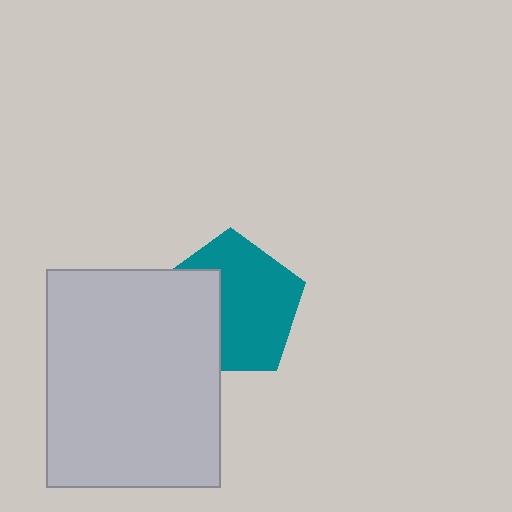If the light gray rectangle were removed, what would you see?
You would see the complete teal pentagon.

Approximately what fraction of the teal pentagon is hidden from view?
Roughly 36% of the teal pentagon is hidden behind the light gray rectangle.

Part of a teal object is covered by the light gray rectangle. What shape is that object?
It is a pentagon.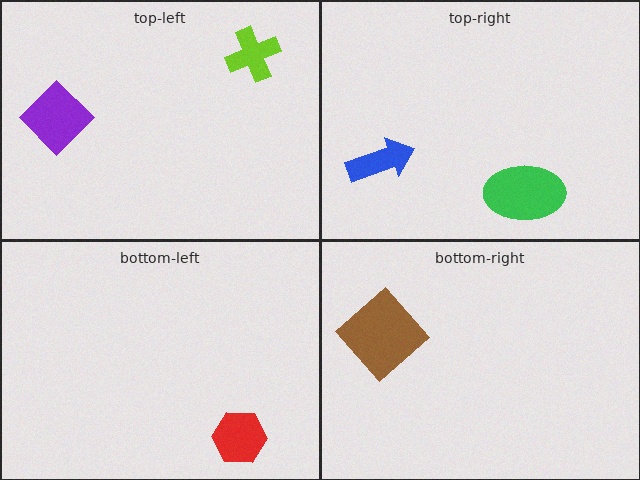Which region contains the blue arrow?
The top-right region.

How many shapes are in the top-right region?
2.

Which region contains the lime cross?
The top-left region.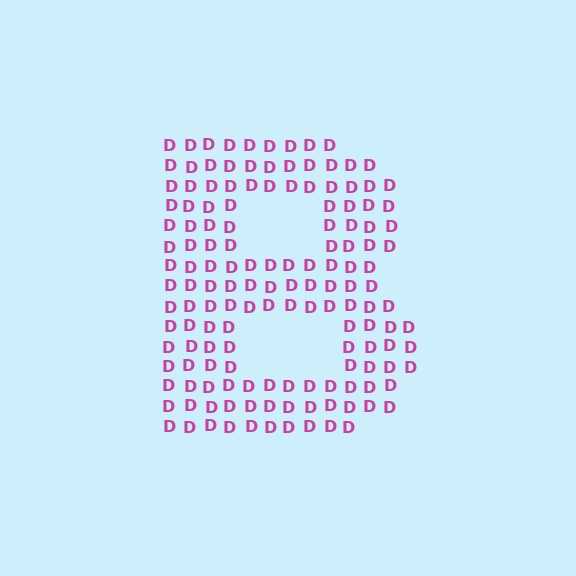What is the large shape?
The large shape is the letter B.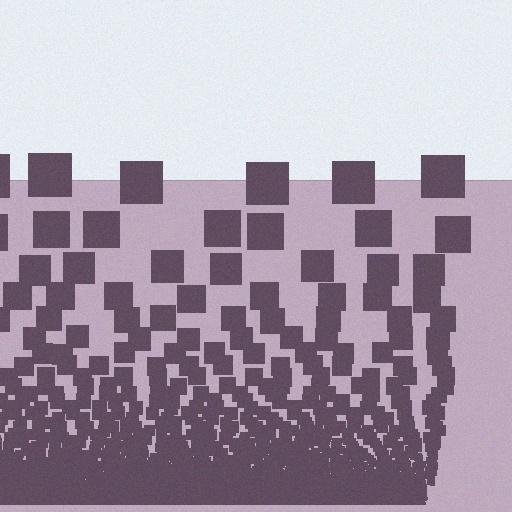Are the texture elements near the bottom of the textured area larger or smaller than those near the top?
Smaller. The gradient is inverted — elements near the bottom are smaller and denser.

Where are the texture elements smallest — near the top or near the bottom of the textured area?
Near the bottom.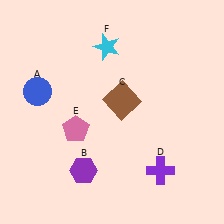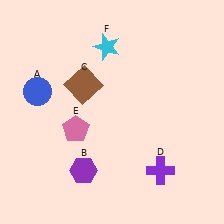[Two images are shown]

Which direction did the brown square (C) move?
The brown square (C) moved left.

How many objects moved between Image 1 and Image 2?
1 object moved between the two images.